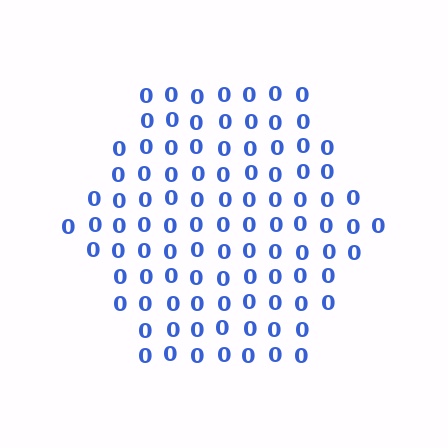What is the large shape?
The large shape is a hexagon.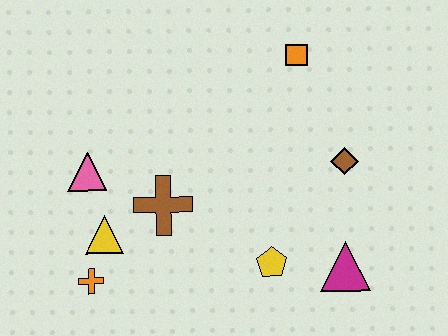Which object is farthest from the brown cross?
The orange square is farthest from the brown cross.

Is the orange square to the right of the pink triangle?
Yes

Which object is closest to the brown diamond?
The magenta triangle is closest to the brown diamond.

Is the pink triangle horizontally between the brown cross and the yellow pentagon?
No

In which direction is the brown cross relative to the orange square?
The brown cross is below the orange square.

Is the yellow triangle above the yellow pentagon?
Yes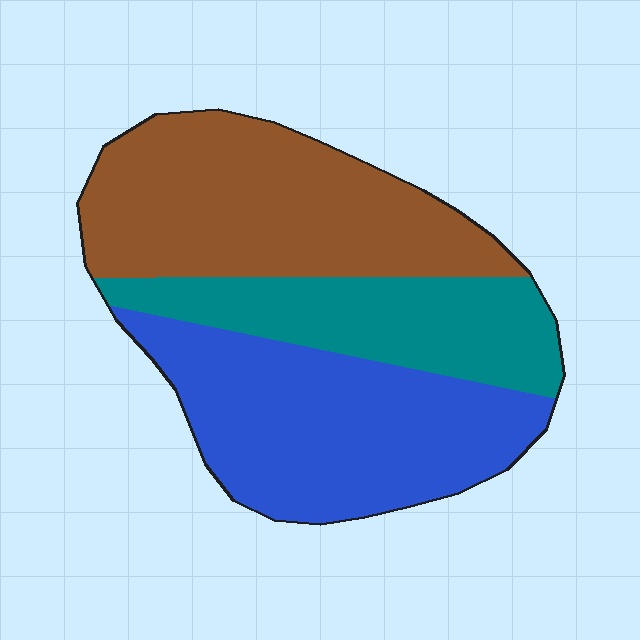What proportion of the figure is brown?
Brown takes up about three eighths (3/8) of the figure.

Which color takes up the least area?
Teal, at roughly 25%.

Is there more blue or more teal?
Blue.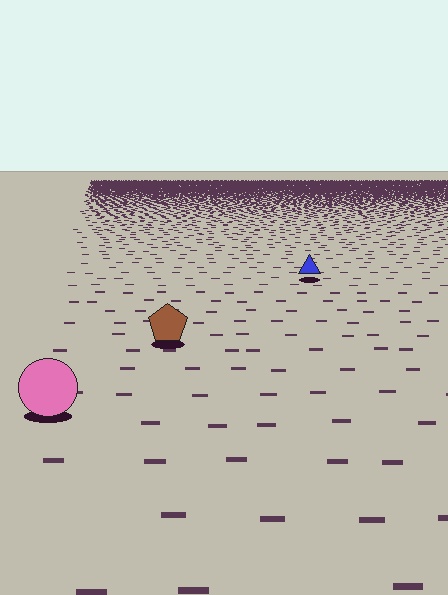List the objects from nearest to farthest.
From nearest to farthest: the pink circle, the brown pentagon, the blue triangle.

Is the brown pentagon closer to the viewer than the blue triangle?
Yes. The brown pentagon is closer — you can tell from the texture gradient: the ground texture is coarser near it.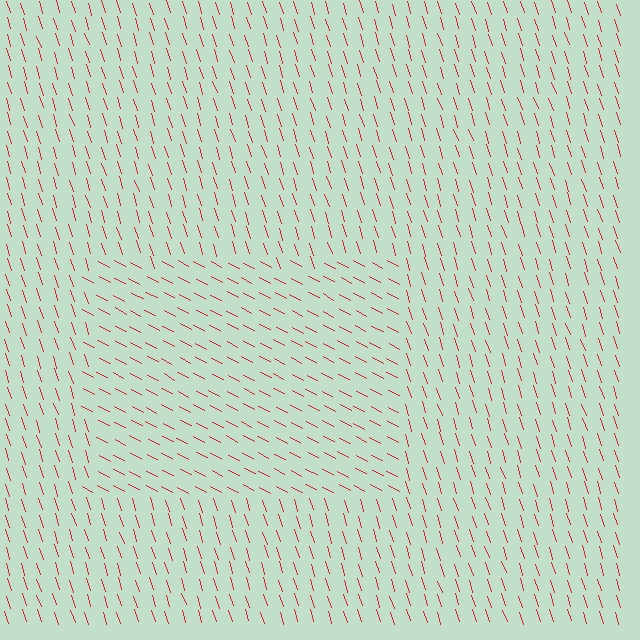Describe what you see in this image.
The image is filled with small red line segments. A rectangle region in the image has lines oriented differently from the surrounding lines, creating a visible texture boundary.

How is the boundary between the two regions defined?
The boundary is defined purely by a change in line orientation (approximately 45 degrees difference). All lines are the same color and thickness.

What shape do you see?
I see a rectangle.